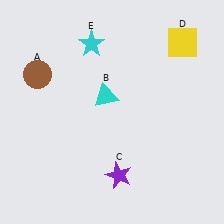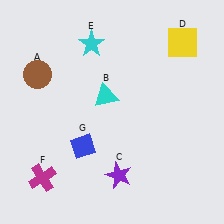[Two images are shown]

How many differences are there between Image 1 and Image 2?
There are 2 differences between the two images.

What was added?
A magenta cross (F), a blue diamond (G) were added in Image 2.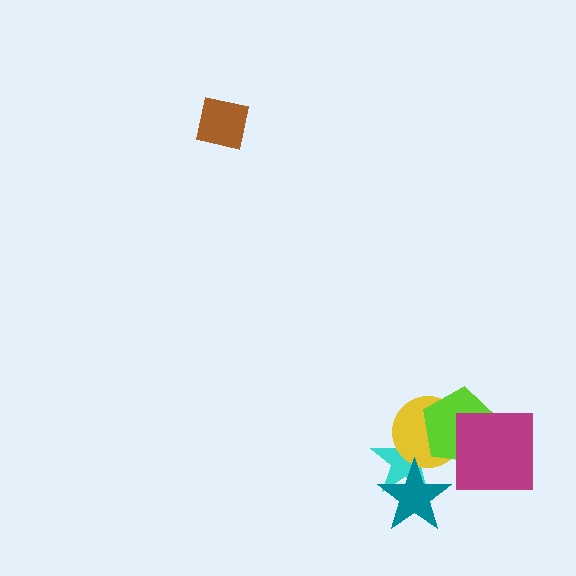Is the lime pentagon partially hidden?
Yes, it is partially covered by another shape.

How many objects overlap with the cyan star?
3 objects overlap with the cyan star.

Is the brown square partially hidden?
No, no other shape covers it.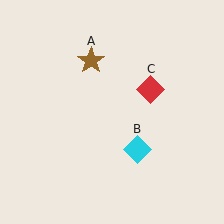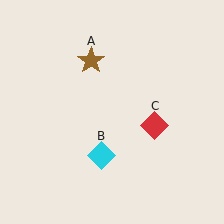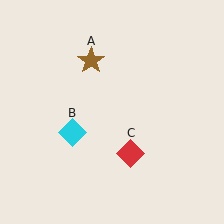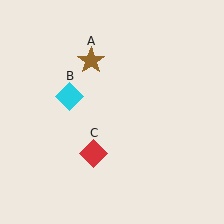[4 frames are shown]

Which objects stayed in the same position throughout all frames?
Brown star (object A) remained stationary.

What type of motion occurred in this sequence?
The cyan diamond (object B), red diamond (object C) rotated clockwise around the center of the scene.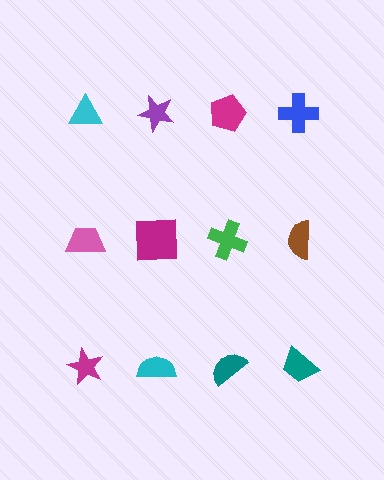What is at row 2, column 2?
A magenta square.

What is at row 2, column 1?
A pink trapezoid.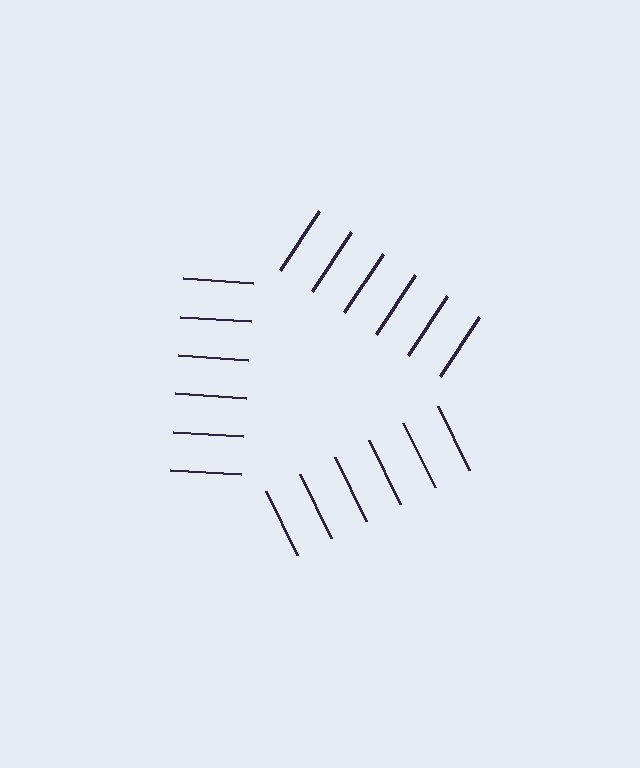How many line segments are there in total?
18 — 6 along each of the 3 edges.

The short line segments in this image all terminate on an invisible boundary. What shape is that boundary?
An illusory triangle — the line segments terminate on its edges but no continuous stroke is drawn.